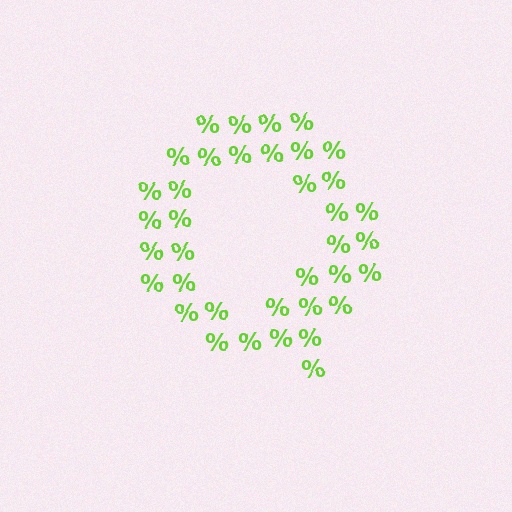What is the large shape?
The large shape is the letter Q.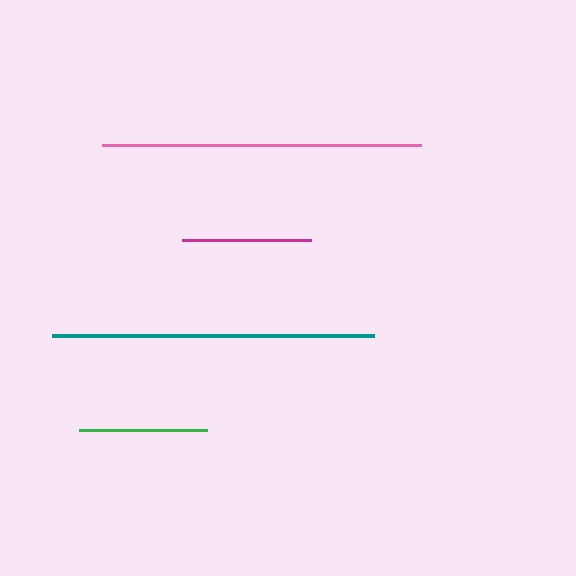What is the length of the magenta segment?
The magenta segment is approximately 129 pixels long.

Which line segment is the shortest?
The green line is the shortest at approximately 127 pixels.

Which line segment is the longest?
The teal line is the longest at approximately 322 pixels.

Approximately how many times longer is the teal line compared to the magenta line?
The teal line is approximately 2.5 times the length of the magenta line.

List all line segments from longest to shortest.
From longest to shortest: teal, pink, magenta, green.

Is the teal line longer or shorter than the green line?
The teal line is longer than the green line.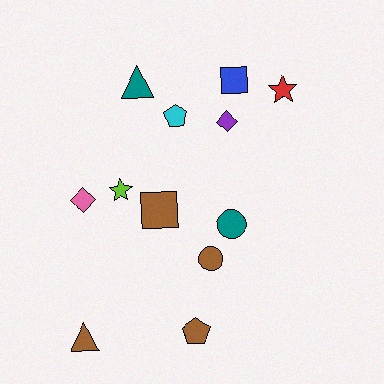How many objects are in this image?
There are 12 objects.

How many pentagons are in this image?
There are 2 pentagons.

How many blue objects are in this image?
There is 1 blue object.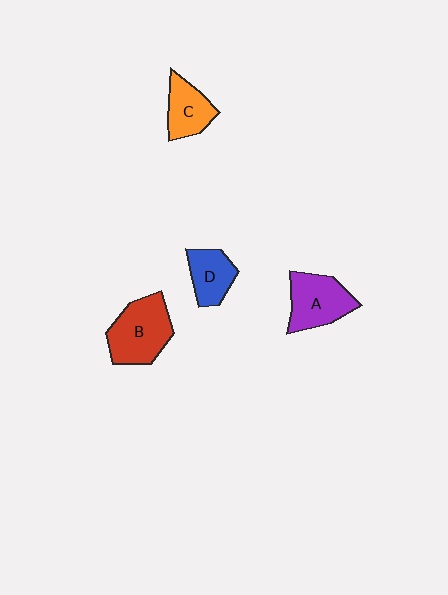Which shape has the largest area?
Shape B (red).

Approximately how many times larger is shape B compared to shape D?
Approximately 1.6 times.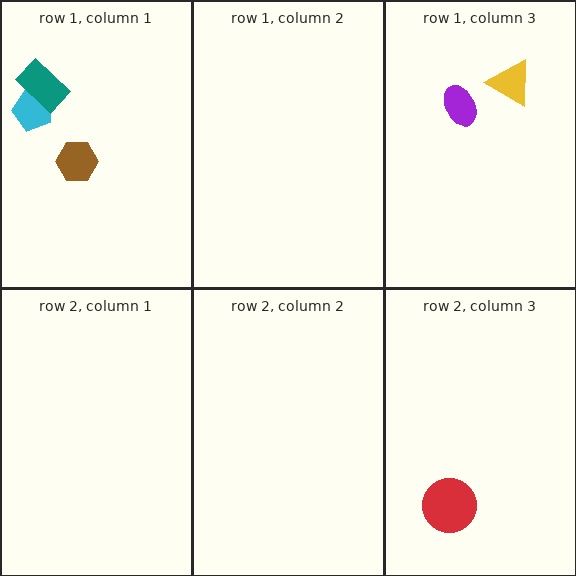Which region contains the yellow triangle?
The row 1, column 3 region.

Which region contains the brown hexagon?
The row 1, column 1 region.